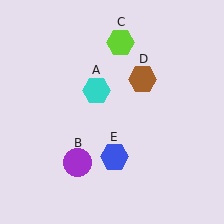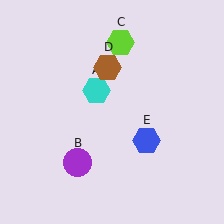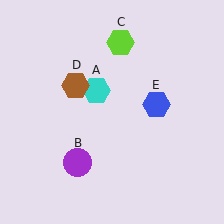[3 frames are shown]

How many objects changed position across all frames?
2 objects changed position: brown hexagon (object D), blue hexagon (object E).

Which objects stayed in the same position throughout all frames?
Cyan hexagon (object A) and purple circle (object B) and lime hexagon (object C) remained stationary.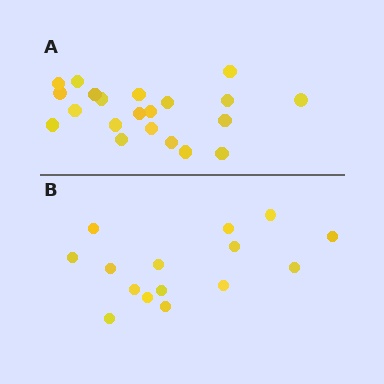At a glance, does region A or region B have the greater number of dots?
Region A (the top region) has more dots.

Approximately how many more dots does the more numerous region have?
Region A has about 6 more dots than region B.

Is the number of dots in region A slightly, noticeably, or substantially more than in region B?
Region A has noticeably more, but not dramatically so. The ratio is roughly 1.4 to 1.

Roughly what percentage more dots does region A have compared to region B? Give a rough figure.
About 40% more.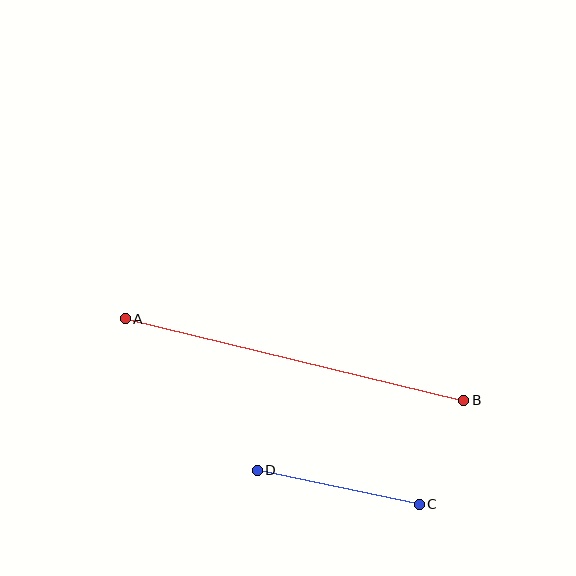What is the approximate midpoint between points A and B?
The midpoint is at approximately (294, 360) pixels.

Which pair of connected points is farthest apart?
Points A and B are farthest apart.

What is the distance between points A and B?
The distance is approximately 348 pixels.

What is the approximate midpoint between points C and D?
The midpoint is at approximately (338, 487) pixels.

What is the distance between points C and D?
The distance is approximately 165 pixels.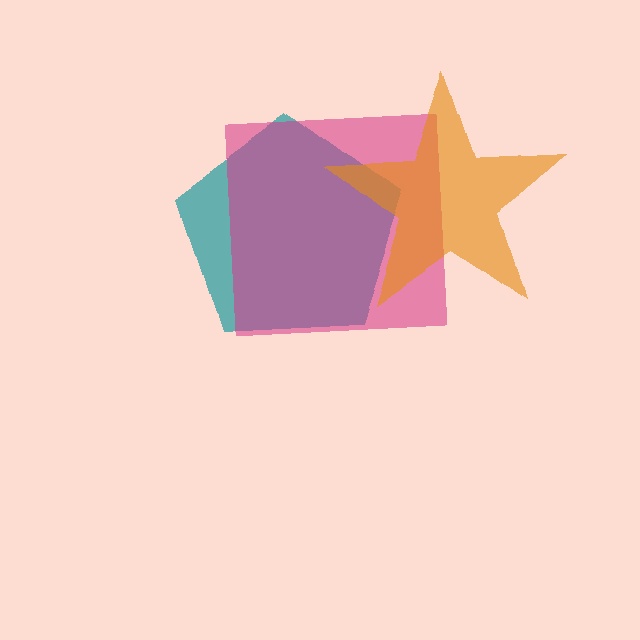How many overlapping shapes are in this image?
There are 3 overlapping shapes in the image.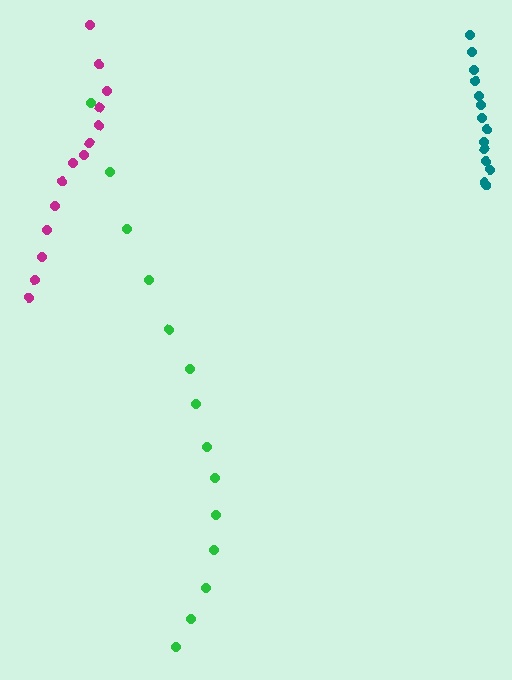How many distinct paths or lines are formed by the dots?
There are 3 distinct paths.